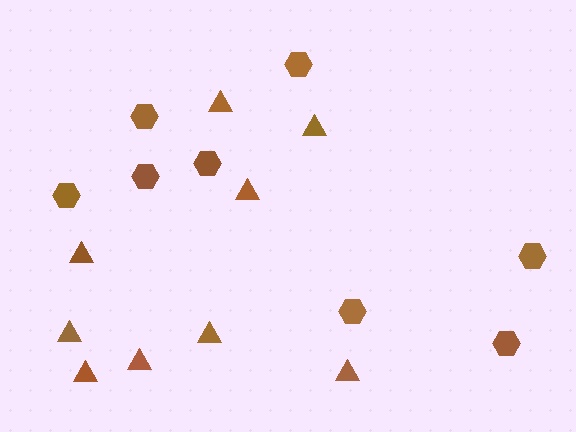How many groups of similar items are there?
There are 2 groups: one group of hexagons (8) and one group of triangles (9).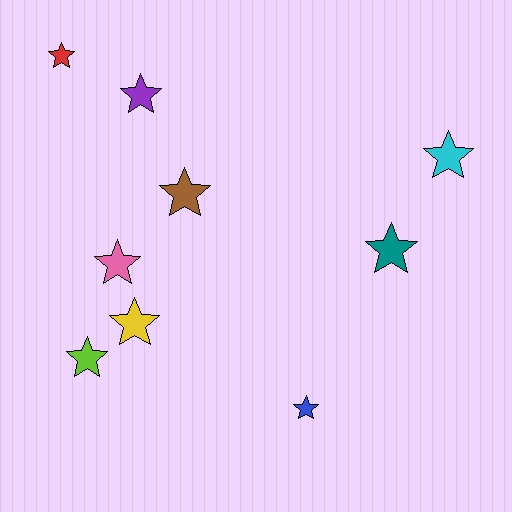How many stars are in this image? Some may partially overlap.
There are 9 stars.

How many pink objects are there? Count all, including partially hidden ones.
There is 1 pink object.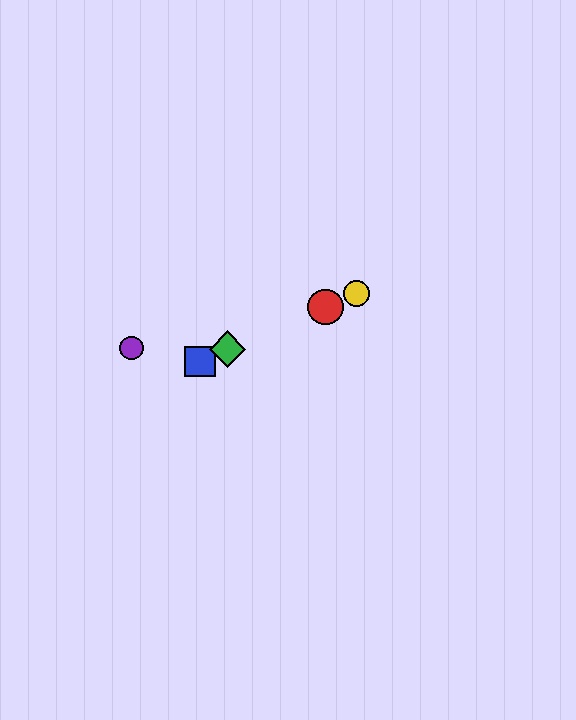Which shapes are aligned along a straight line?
The red circle, the blue square, the green diamond, the yellow circle are aligned along a straight line.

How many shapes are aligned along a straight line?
4 shapes (the red circle, the blue square, the green diamond, the yellow circle) are aligned along a straight line.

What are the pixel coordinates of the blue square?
The blue square is at (200, 361).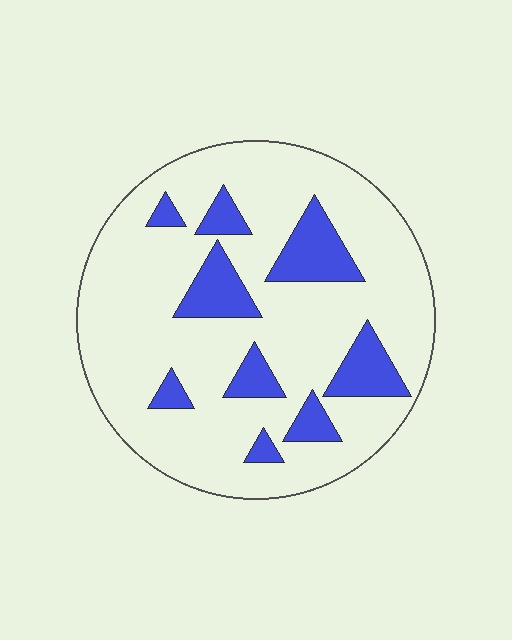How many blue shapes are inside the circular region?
9.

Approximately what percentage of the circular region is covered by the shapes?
Approximately 20%.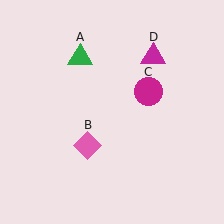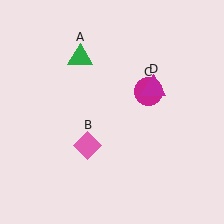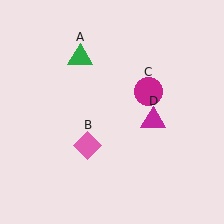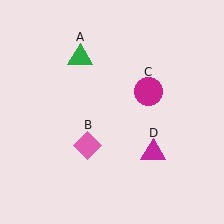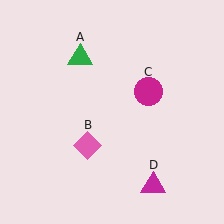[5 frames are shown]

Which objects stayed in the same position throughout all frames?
Green triangle (object A) and pink diamond (object B) and magenta circle (object C) remained stationary.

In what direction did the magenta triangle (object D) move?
The magenta triangle (object D) moved down.